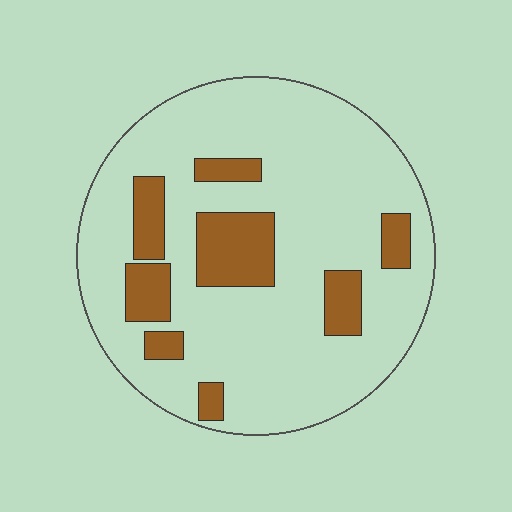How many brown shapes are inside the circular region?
8.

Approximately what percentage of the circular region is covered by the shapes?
Approximately 20%.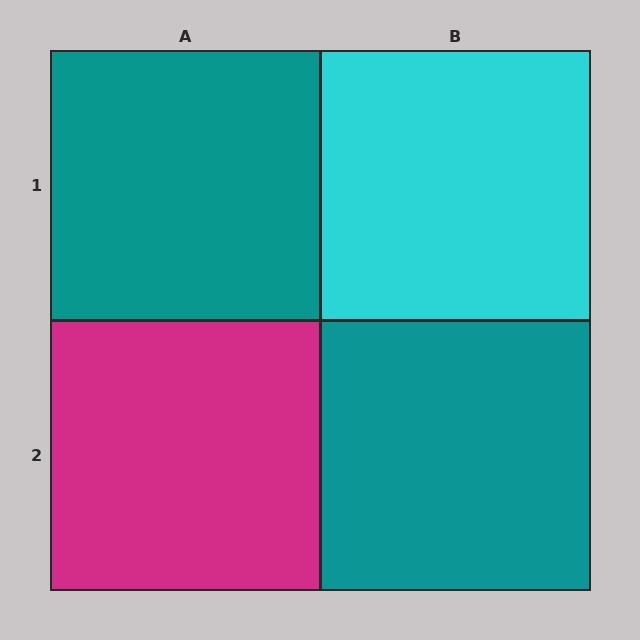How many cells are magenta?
1 cell is magenta.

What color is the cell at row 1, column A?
Teal.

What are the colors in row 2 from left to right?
Magenta, teal.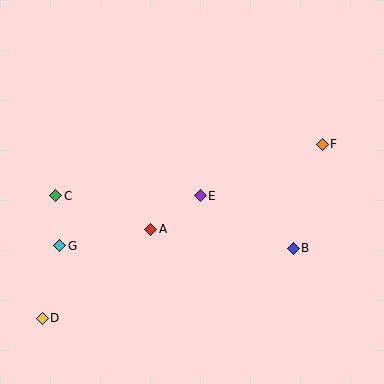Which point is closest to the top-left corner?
Point C is closest to the top-left corner.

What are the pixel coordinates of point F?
Point F is at (322, 144).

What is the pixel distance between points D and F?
The distance between D and F is 330 pixels.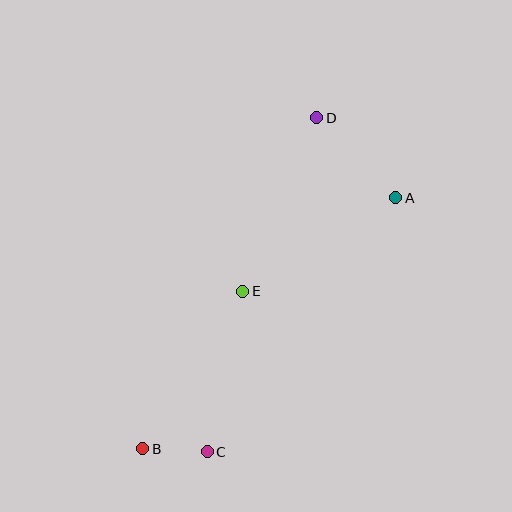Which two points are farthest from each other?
Points B and D are farthest from each other.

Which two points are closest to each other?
Points B and C are closest to each other.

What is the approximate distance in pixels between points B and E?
The distance between B and E is approximately 187 pixels.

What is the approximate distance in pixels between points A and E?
The distance between A and E is approximately 179 pixels.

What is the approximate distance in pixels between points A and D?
The distance between A and D is approximately 112 pixels.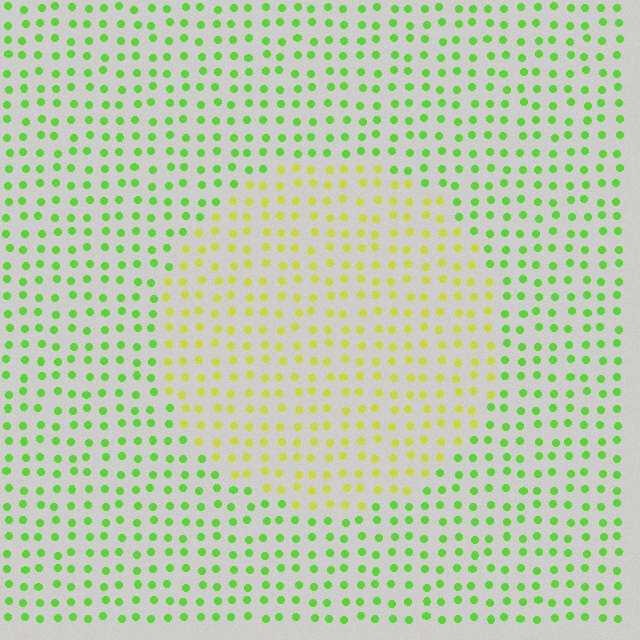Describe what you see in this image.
The image is filled with small lime elements in a uniform arrangement. A circle-shaped region is visible where the elements are tinted to a slightly different hue, forming a subtle color boundary.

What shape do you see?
I see a circle.